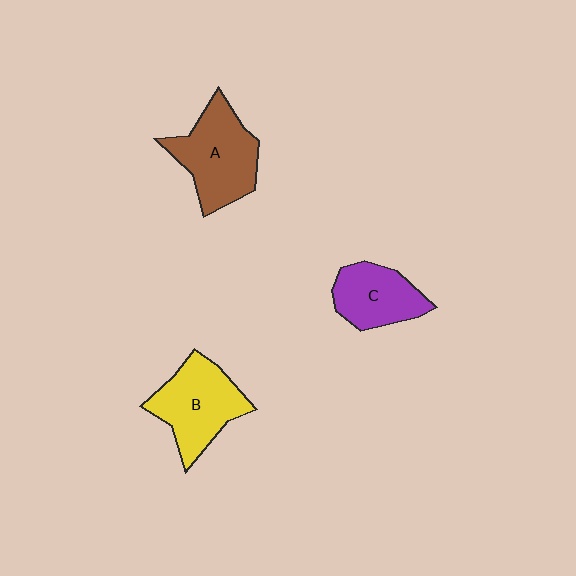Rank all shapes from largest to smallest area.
From largest to smallest: A (brown), B (yellow), C (purple).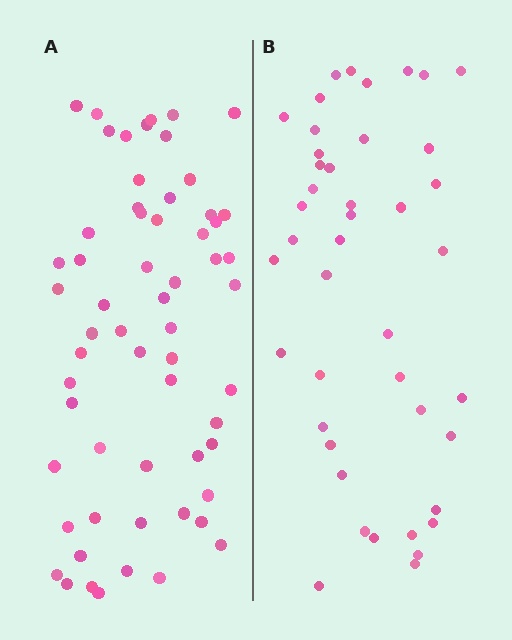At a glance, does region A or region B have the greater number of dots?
Region A (the left region) has more dots.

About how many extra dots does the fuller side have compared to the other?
Region A has approximately 15 more dots than region B.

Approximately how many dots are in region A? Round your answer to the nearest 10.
About 60 dots.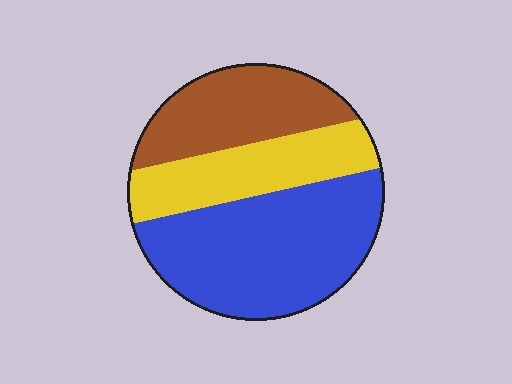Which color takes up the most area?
Blue, at roughly 50%.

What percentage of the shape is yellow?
Yellow takes up about one quarter (1/4) of the shape.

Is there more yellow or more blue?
Blue.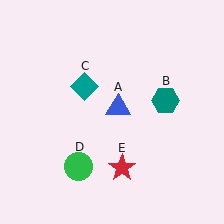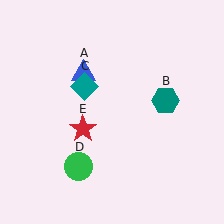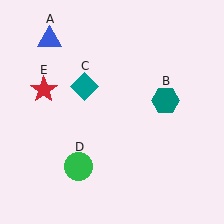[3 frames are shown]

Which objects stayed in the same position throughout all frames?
Teal hexagon (object B) and teal diamond (object C) and green circle (object D) remained stationary.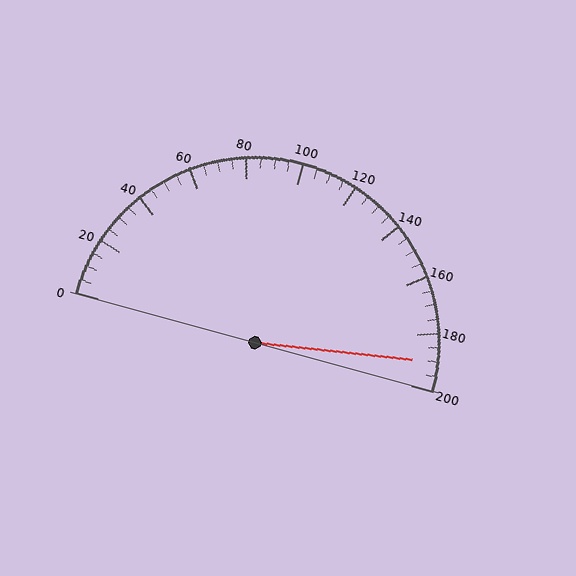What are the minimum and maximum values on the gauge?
The gauge ranges from 0 to 200.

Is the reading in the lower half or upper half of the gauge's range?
The reading is in the upper half of the range (0 to 200).